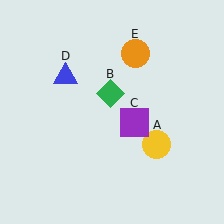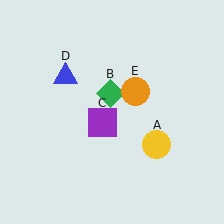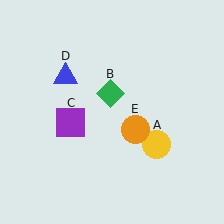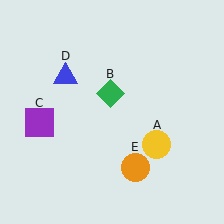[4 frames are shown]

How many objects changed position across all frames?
2 objects changed position: purple square (object C), orange circle (object E).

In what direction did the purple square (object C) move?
The purple square (object C) moved left.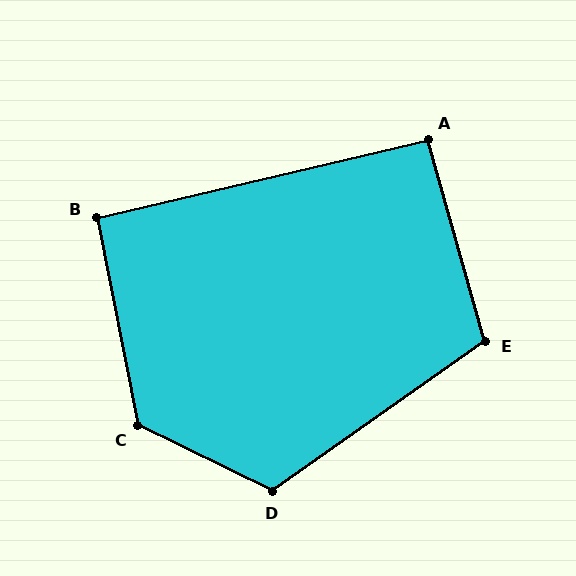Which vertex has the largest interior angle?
C, at approximately 127 degrees.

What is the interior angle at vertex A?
Approximately 93 degrees (approximately right).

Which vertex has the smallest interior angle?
B, at approximately 92 degrees.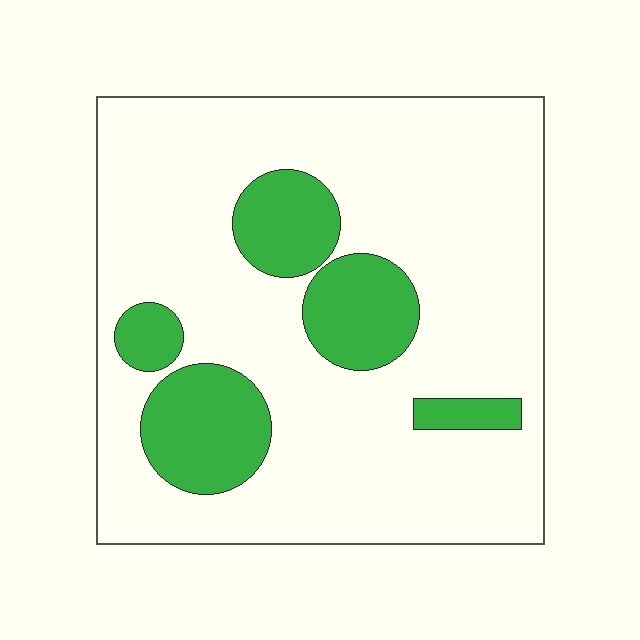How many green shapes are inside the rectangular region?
5.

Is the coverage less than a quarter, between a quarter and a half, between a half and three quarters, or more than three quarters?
Less than a quarter.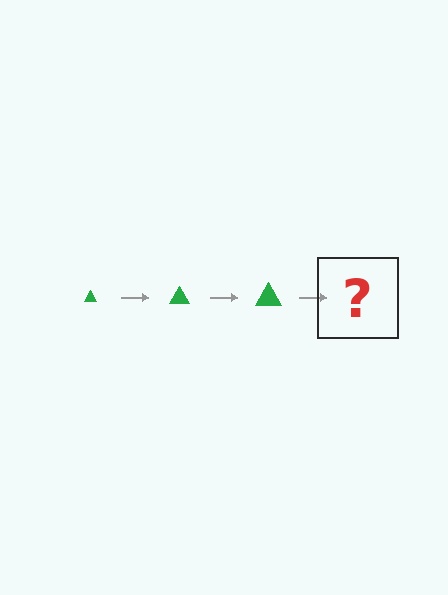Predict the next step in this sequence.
The next step is a green triangle, larger than the previous one.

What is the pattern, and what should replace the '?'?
The pattern is that the triangle gets progressively larger each step. The '?' should be a green triangle, larger than the previous one.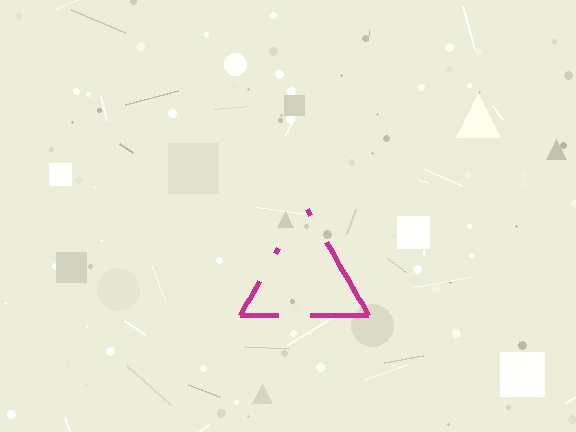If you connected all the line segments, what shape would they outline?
They would outline a triangle.